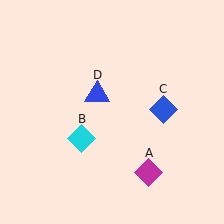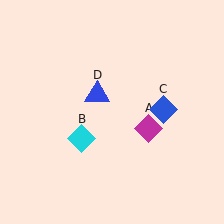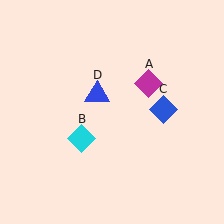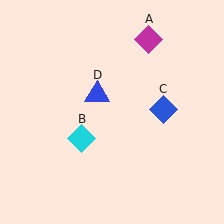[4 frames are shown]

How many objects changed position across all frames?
1 object changed position: magenta diamond (object A).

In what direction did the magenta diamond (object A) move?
The magenta diamond (object A) moved up.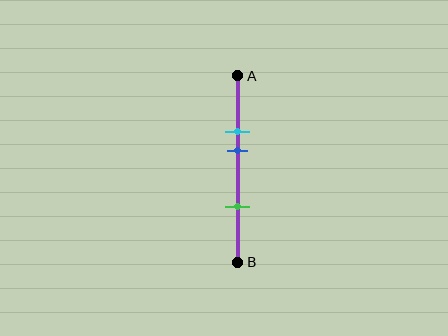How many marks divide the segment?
There are 3 marks dividing the segment.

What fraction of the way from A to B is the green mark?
The green mark is approximately 70% (0.7) of the way from A to B.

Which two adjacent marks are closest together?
The cyan and blue marks are the closest adjacent pair.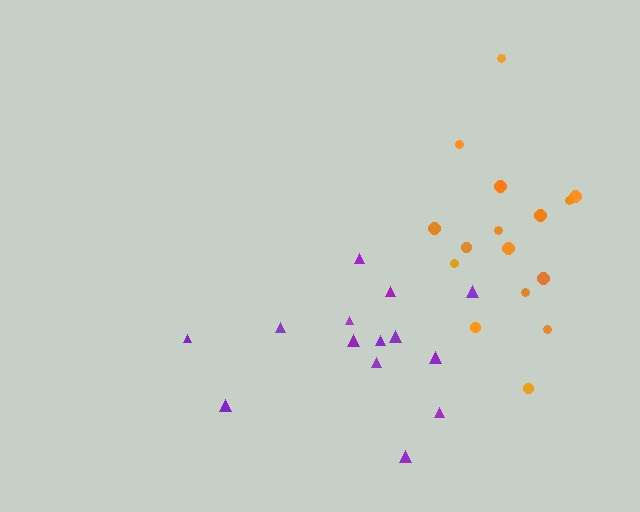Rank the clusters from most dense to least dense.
orange, purple.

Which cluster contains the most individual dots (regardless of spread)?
Orange (16).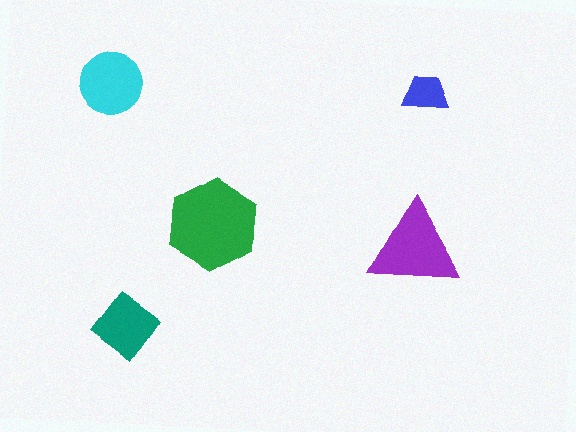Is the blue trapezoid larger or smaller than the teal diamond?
Smaller.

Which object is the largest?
The green hexagon.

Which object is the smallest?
The blue trapezoid.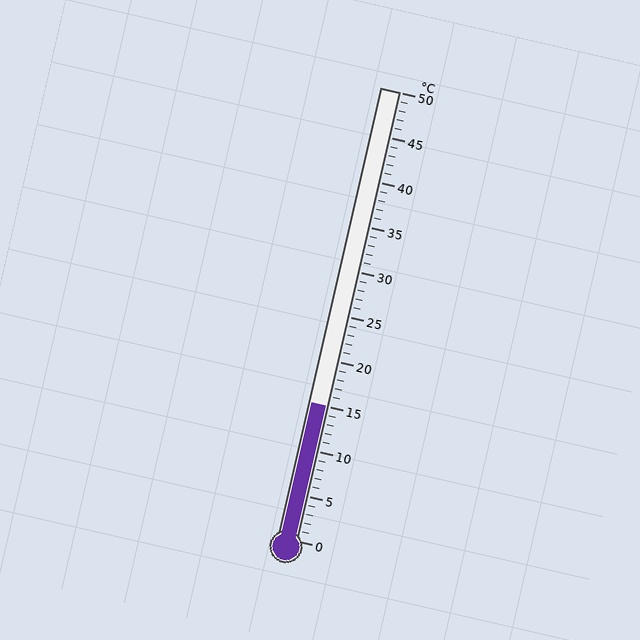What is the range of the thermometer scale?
The thermometer scale ranges from 0°C to 50°C.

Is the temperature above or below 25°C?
The temperature is below 25°C.